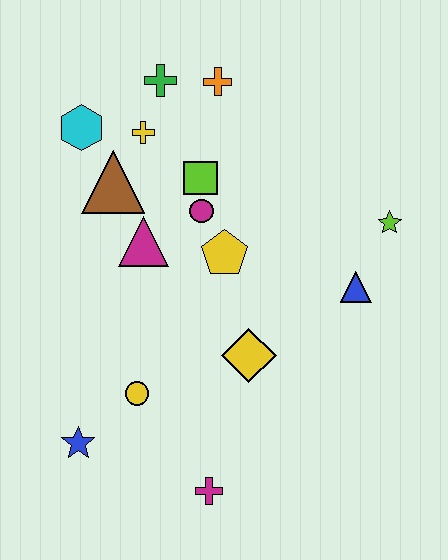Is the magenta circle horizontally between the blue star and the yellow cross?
No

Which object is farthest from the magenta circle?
The magenta cross is farthest from the magenta circle.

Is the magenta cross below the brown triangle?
Yes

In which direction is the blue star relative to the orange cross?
The blue star is below the orange cross.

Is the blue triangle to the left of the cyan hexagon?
No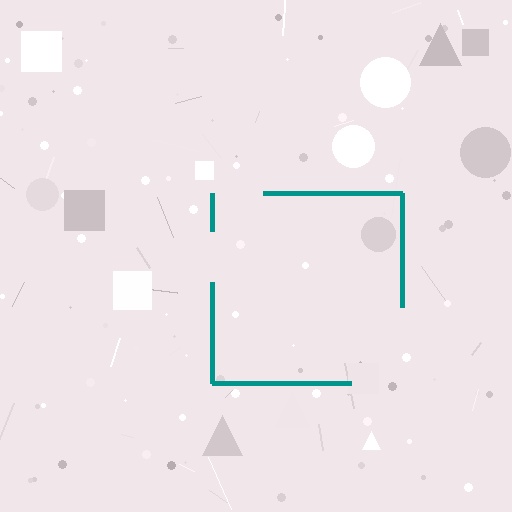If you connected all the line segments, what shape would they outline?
They would outline a square.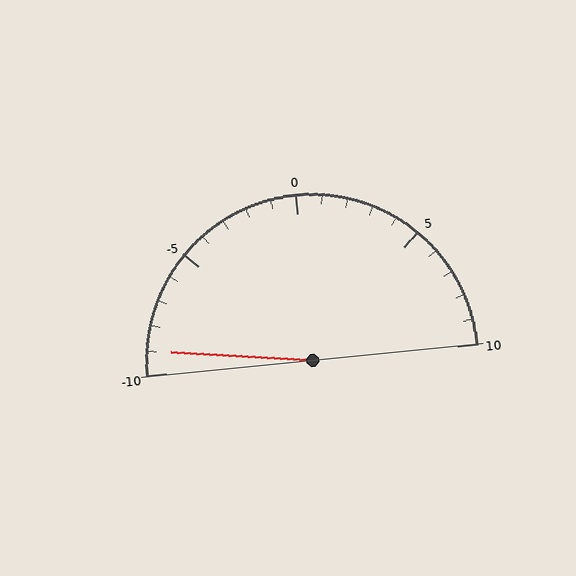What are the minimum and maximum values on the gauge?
The gauge ranges from -10 to 10.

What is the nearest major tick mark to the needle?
The nearest major tick mark is -10.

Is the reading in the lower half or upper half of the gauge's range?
The reading is in the lower half of the range (-10 to 10).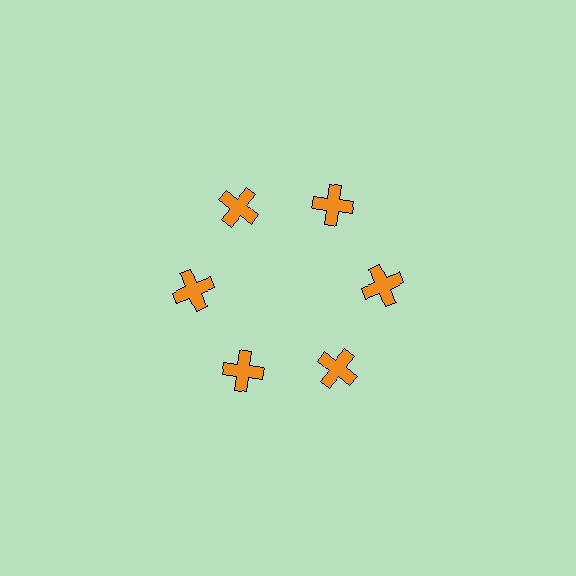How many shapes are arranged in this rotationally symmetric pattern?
There are 6 shapes, arranged in 6 groups of 1.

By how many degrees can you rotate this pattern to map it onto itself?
The pattern maps onto itself every 60 degrees of rotation.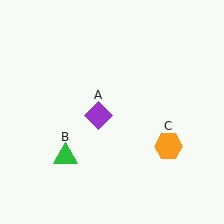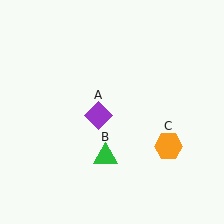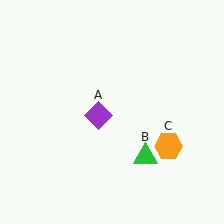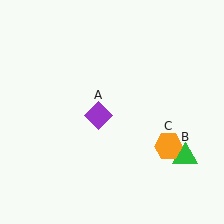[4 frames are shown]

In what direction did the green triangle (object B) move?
The green triangle (object B) moved right.